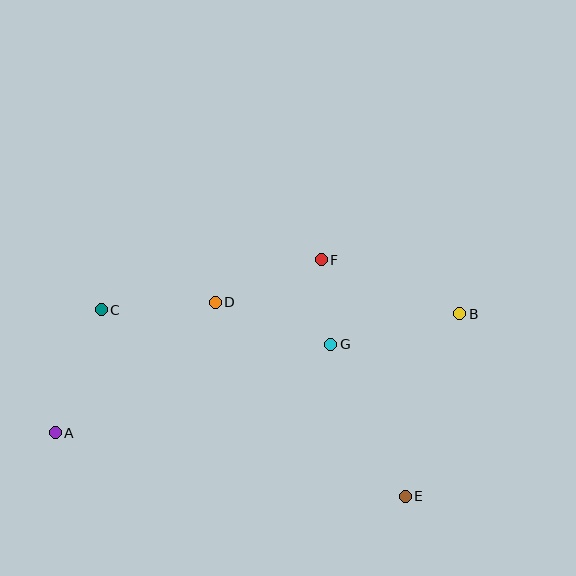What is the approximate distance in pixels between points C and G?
The distance between C and G is approximately 232 pixels.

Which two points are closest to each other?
Points F and G are closest to each other.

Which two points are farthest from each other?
Points A and B are farthest from each other.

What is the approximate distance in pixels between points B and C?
The distance between B and C is approximately 359 pixels.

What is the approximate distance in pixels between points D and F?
The distance between D and F is approximately 114 pixels.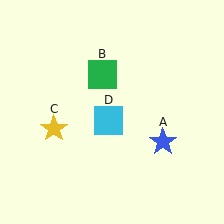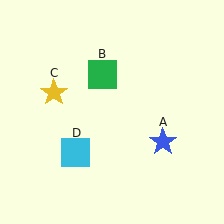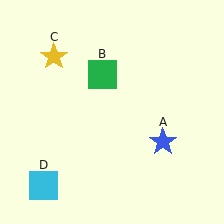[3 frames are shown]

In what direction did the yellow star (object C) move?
The yellow star (object C) moved up.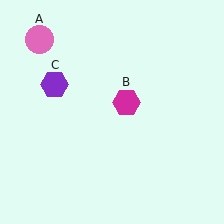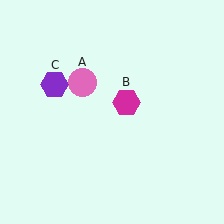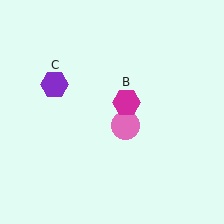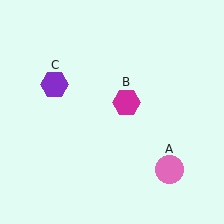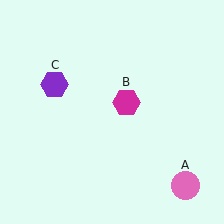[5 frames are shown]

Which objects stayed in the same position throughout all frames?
Magenta hexagon (object B) and purple hexagon (object C) remained stationary.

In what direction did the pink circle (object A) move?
The pink circle (object A) moved down and to the right.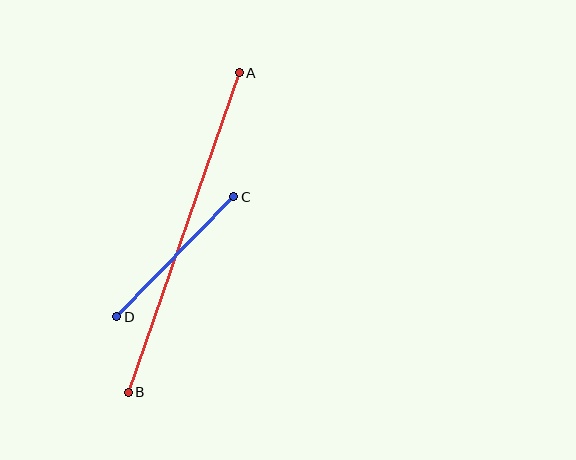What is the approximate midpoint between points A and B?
The midpoint is at approximately (184, 232) pixels.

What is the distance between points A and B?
The distance is approximately 338 pixels.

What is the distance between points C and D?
The distance is approximately 167 pixels.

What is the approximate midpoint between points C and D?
The midpoint is at approximately (175, 257) pixels.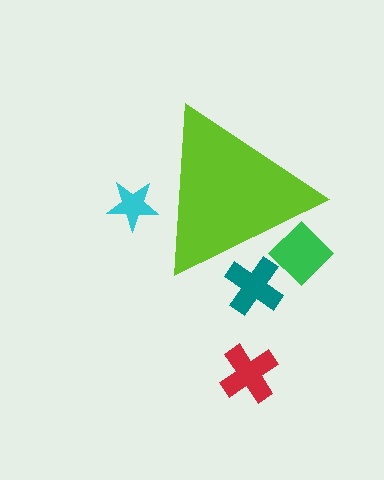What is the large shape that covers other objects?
A lime triangle.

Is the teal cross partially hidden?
Yes, the teal cross is partially hidden behind the lime triangle.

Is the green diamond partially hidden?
Yes, the green diamond is partially hidden behind the lime triangle.